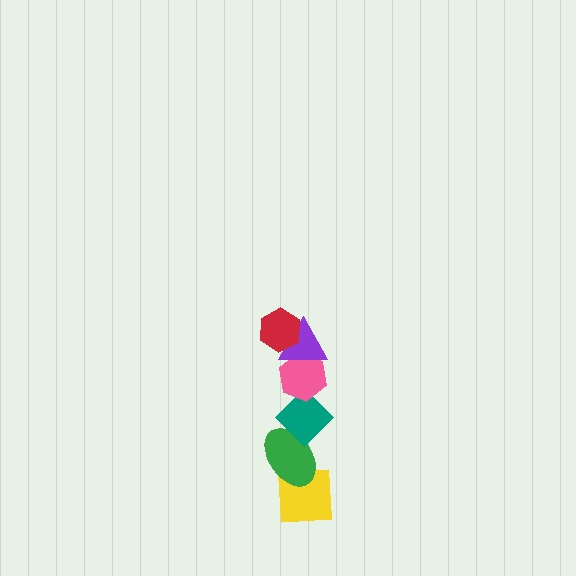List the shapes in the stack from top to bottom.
From top to bottom: the red hexagon, the purple triangle, the pink hexagon, the teal diamond, the green ellipse, the yellow square.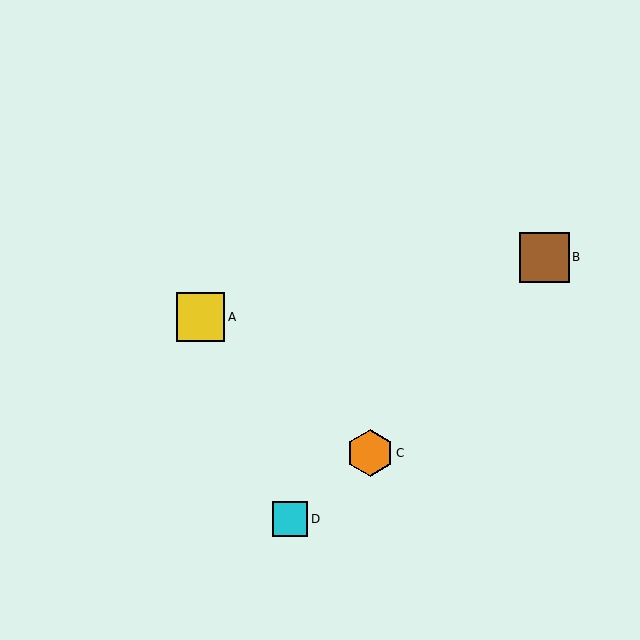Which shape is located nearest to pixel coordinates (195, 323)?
The yellow square (labeled A) at (201, 317) is nearest to that location.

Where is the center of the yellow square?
The center of the yellow square is at (201, 317).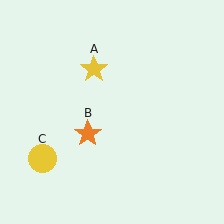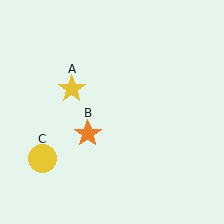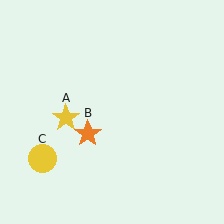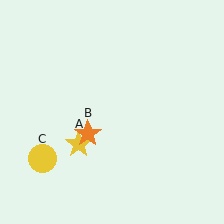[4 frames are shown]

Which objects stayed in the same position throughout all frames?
Orange star (object B) and yellow circle (object C) remained stationary.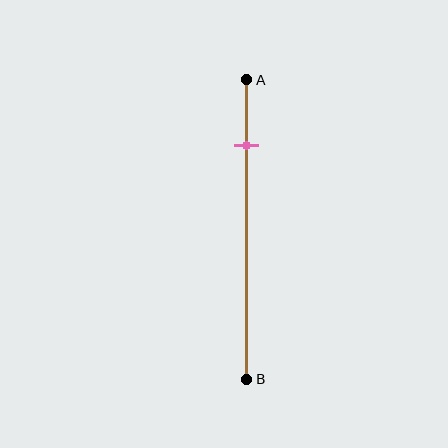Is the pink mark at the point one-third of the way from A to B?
No, the mark is at about 20% from A, not at the 33% one-third point.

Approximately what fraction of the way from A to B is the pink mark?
The pink mark is approximately 20% of the way from A to B.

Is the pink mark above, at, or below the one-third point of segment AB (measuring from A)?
The pink mark is above the one-third point of segment AB.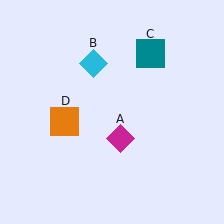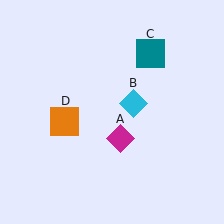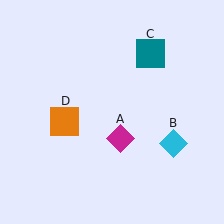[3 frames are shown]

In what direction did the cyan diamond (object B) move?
The cyan diamond (object B) moved down and to the right.